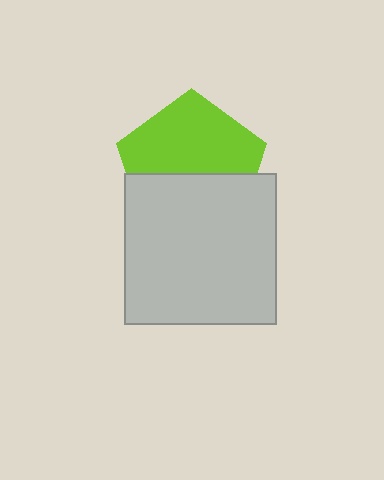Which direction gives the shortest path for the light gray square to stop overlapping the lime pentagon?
Moving down gives the shortest separation.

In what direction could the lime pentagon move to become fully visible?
The lime pentagon could move up. That would shift it out from behind the light gray square entirely.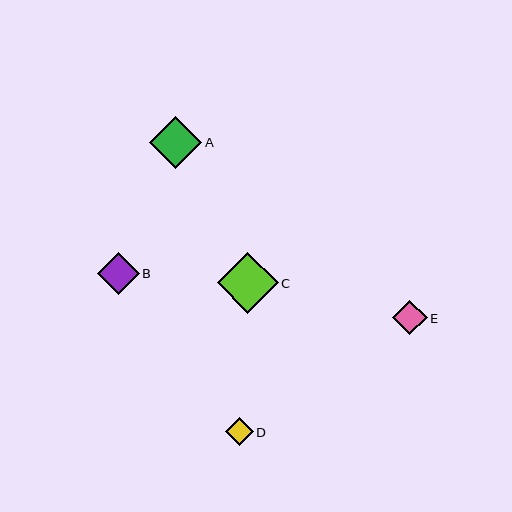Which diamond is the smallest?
Diamond D is the smallest with a size of approximately 28 pixels.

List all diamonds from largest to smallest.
From largest to smallest: C, A, B, E, D.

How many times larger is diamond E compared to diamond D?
Diamond E is approximately 1.2 times the size of diamond D.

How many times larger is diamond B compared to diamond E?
Diamond B is approximately 1.2 times the size of diamond E.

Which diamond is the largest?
Diamond C is the largest with a size of approximately 60 pixels.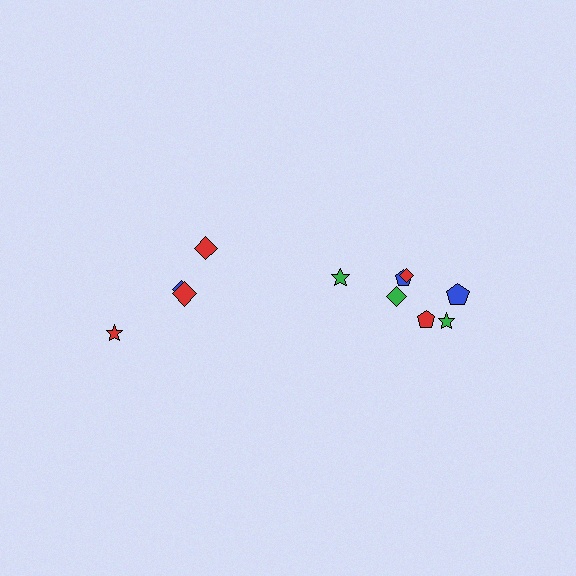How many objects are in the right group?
There are 7 objects.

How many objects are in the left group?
There are 4 objects.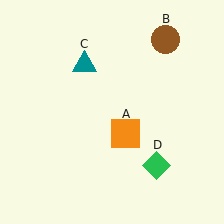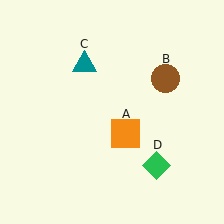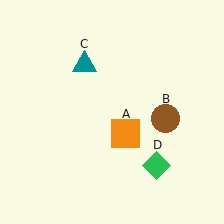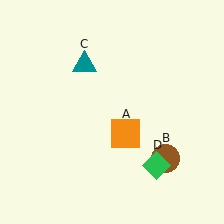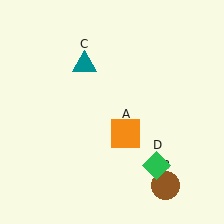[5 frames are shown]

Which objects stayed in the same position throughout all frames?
Orange square (object A) and teal triangle (object C) and green diamond (object D) remained stationary.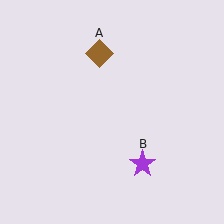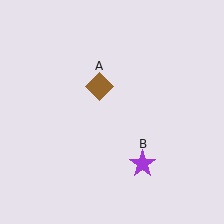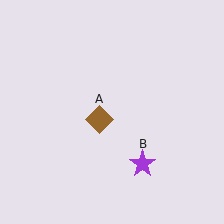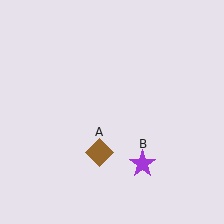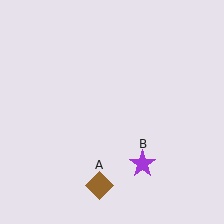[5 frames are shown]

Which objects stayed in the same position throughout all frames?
Purple star (object B) remained stationary.